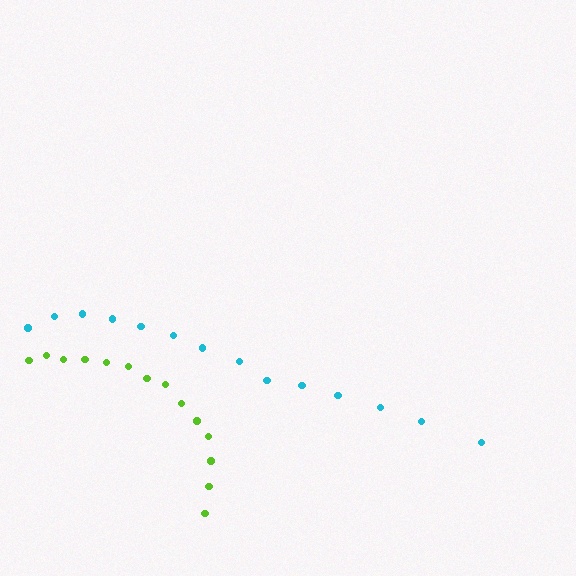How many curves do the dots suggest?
There are 2 distinct paths.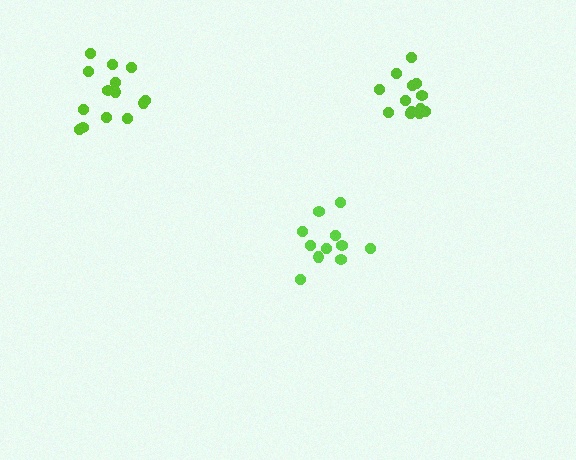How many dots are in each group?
Group 1: 11 dots, Group 2: 14 dots, Group 3: 13 dots (38 total).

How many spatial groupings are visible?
There are 3 spatial groupings.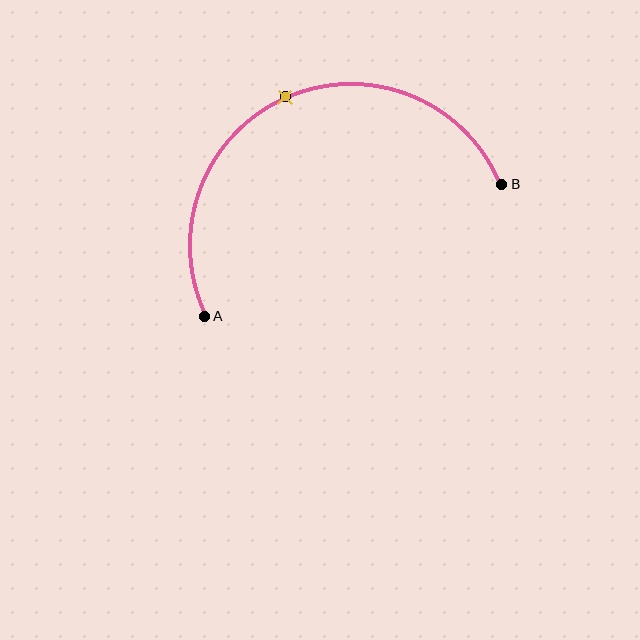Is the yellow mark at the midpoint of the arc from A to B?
Yes. The yellow mark lies on the arc at equal arc-length from both A and B — it is the arc midpoint.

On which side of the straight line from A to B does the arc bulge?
The arc bulges above the straight line connecting A and B.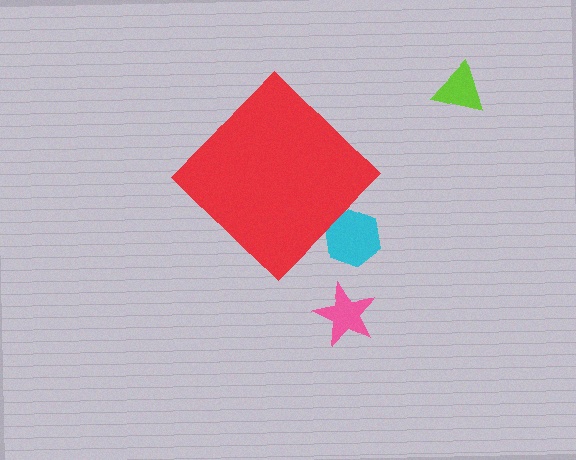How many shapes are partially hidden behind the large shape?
1 shape is partially hidden.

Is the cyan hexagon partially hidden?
Yes, the cyan hexagon is partially hidden behind the red diamond.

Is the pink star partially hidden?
No, the pink star is fully visible.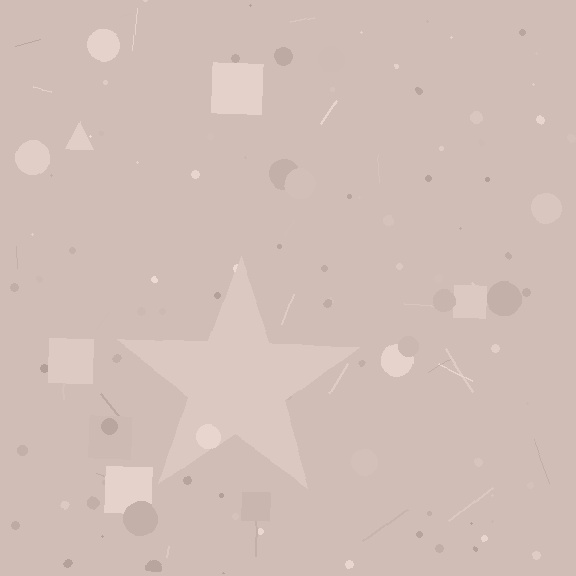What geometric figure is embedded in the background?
A star is embedded in the background.